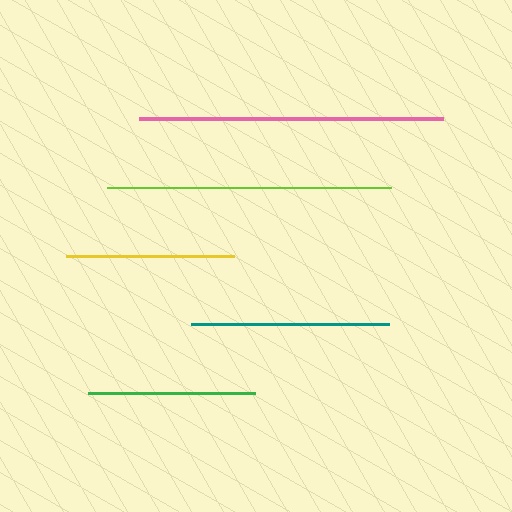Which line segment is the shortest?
The green line is the shortest at approximately 167 pixels.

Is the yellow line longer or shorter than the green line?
The yellow line is longer than the green line.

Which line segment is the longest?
The pink line is the longest at approximately 303 pixels.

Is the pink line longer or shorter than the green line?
The pink line is longer than the green line.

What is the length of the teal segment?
The teal segment is approximately 198 pixels long.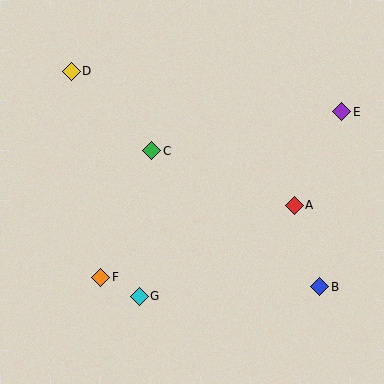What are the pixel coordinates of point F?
Point F is at (101, 277).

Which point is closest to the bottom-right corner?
Point B is closest to the bottom-right corner.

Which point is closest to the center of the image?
Point C at (152, 151) is closest to the center.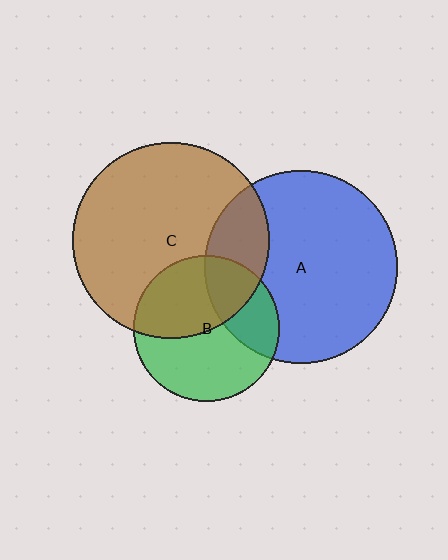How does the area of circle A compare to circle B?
Approximately 1.7 times.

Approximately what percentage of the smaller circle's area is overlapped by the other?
Approximately 20%.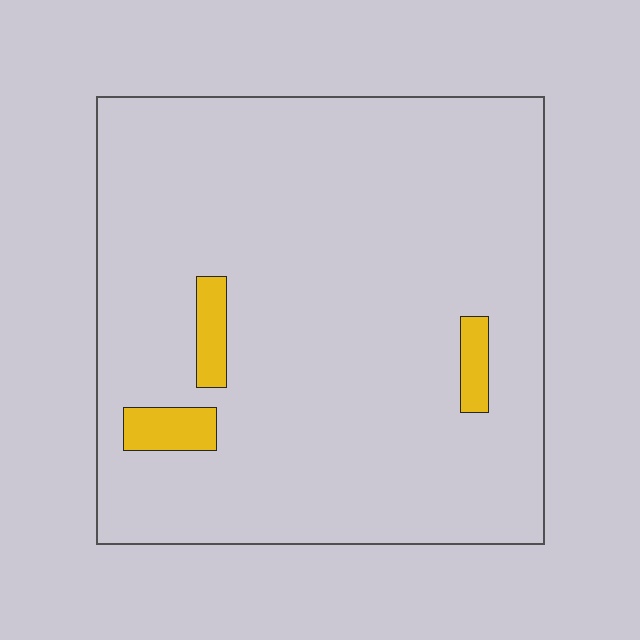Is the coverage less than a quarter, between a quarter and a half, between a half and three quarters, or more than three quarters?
Less than a quarter.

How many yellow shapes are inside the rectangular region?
3.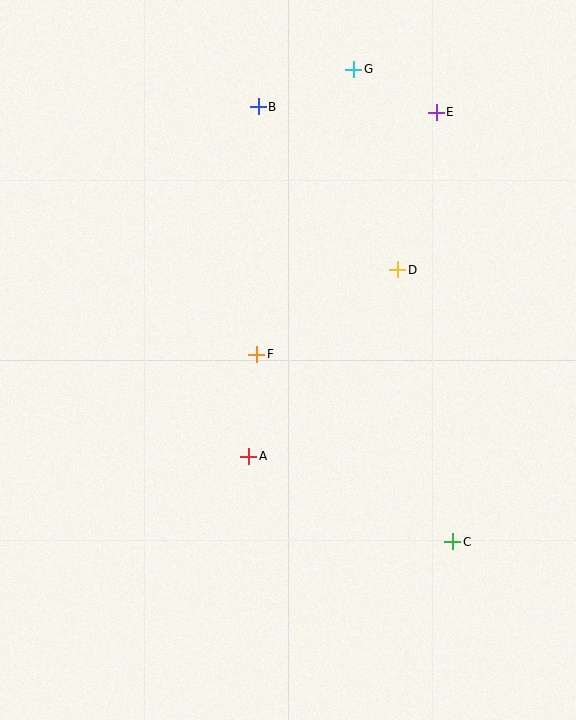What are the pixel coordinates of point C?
Point C is at (453, 542).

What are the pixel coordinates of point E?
Point E is at (436, 112).